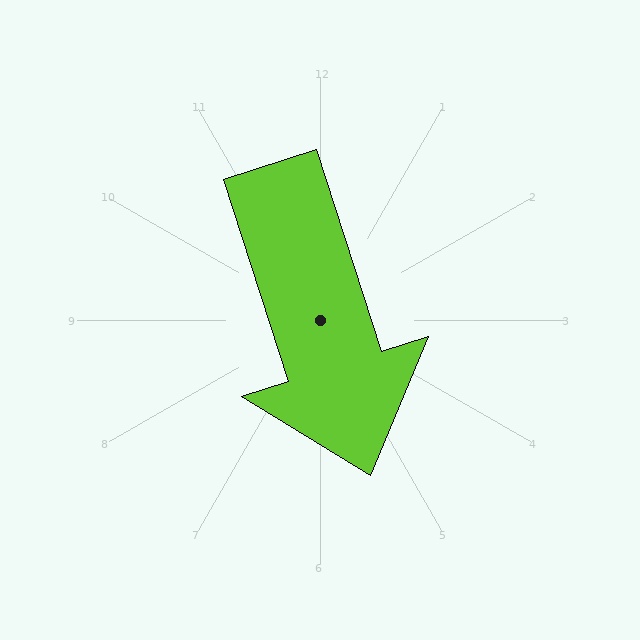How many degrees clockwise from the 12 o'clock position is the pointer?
Approximately 162 degrees.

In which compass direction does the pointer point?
South.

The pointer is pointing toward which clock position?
Roughly 5 o'clock.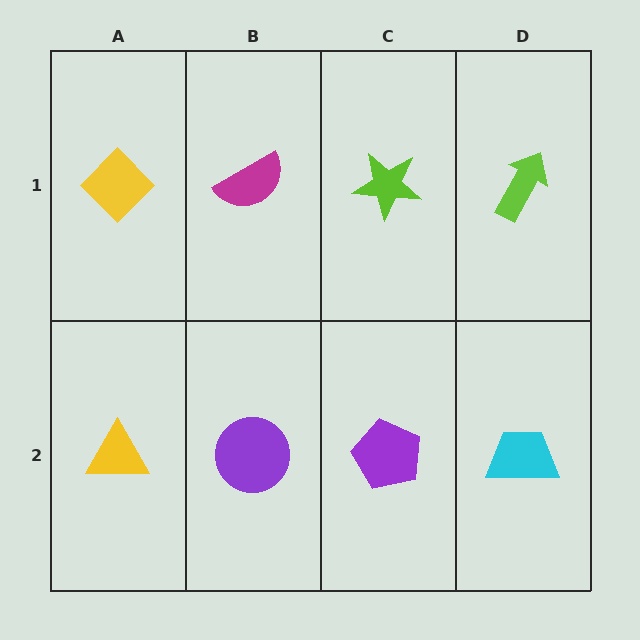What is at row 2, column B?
A purple circle.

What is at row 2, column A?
A yellow triangle.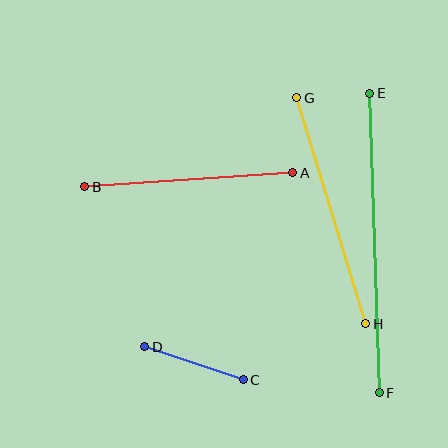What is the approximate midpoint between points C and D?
The midpoint is at approximately (194, 363) pixels.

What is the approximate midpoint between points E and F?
The midpoint is at approximately (375, 243) pixels.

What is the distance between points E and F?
The distance is approximately 300 pixels.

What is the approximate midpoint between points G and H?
The midpoint is at approximately (331, 211) pixels.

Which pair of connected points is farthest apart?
Points E and F are farthest apart.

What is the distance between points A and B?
The distance is approximately 209 pixels.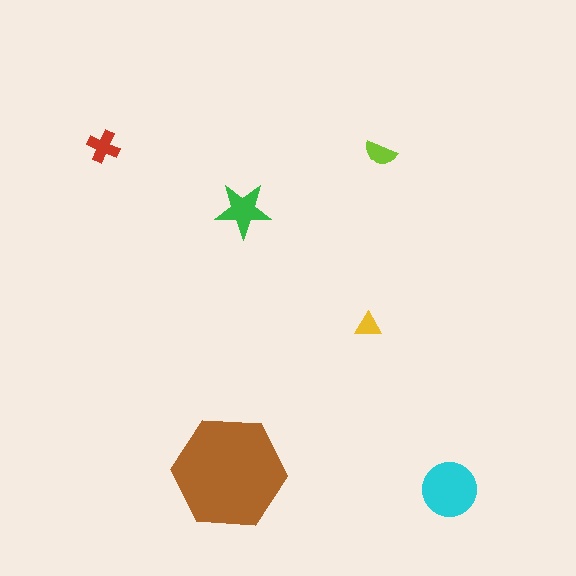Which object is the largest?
The brown hexagon.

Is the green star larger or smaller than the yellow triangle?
Larger.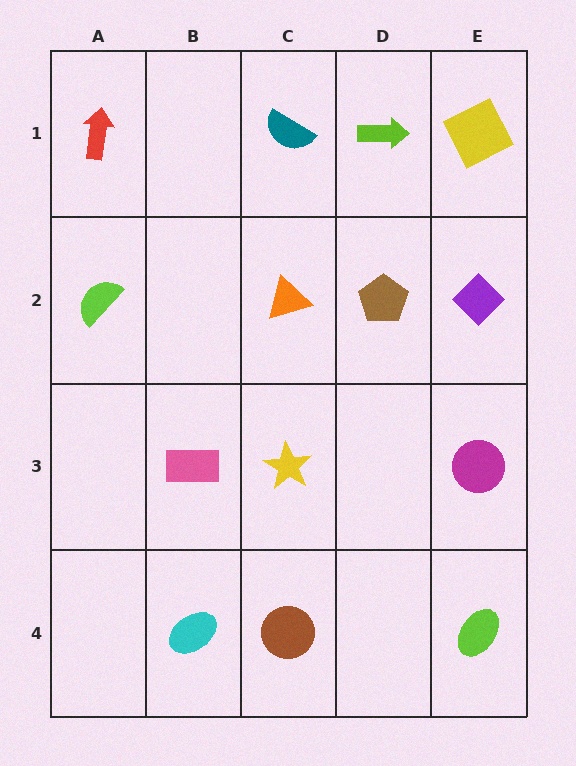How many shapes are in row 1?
4 shapes.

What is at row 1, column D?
A lime arrow.